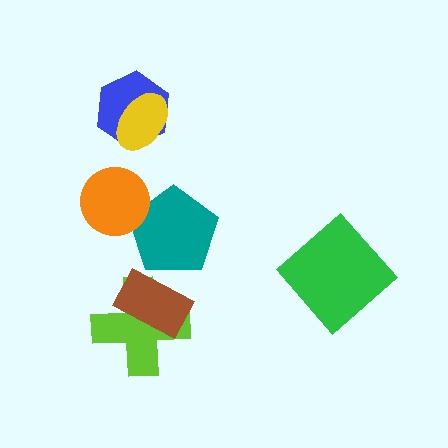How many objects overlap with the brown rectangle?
1 object overlaps with the brown rectangle.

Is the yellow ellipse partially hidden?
No, no other shape covers it.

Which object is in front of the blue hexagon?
The yellow ellipse is in front of the blue hexagon.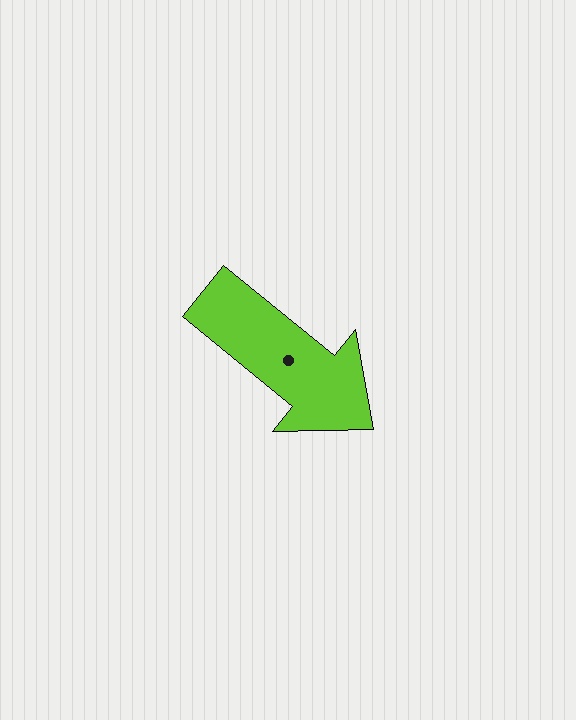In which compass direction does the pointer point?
Southeast.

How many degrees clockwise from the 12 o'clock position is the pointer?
Approximately 129 degrees.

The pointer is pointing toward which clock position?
Roughly 4 o'clock.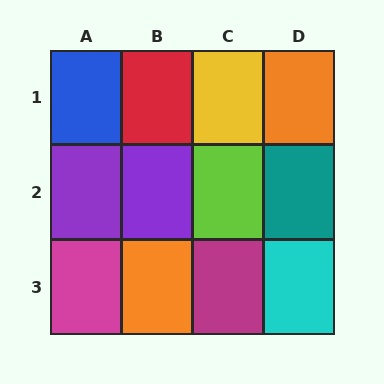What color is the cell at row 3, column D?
Cyan.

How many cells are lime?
1 cell is lime.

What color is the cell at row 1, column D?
Orange.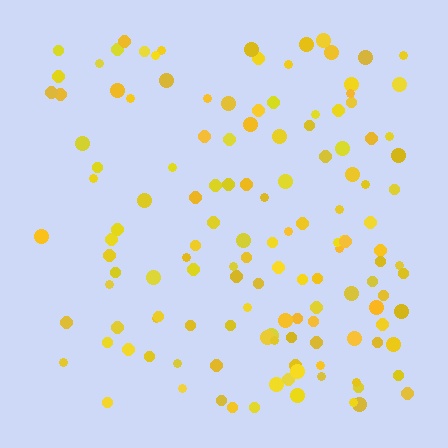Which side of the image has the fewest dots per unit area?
The left.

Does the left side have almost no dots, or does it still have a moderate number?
Still a moderate number, just noticeably fewer than the right.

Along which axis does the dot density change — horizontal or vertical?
Horizontal.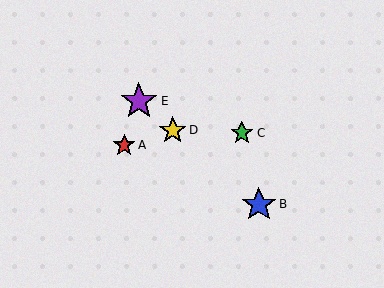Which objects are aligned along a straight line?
Objects B, D, E are aligned along a straight line.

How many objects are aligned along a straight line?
3 objects (B, D, E) are aligned along a straight line.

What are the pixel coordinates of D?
Object D is at (173, 130).